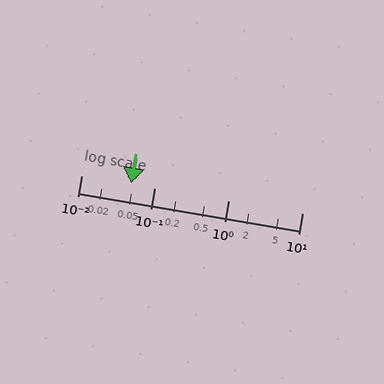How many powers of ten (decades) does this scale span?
The scale spans 3 decades, from 0.01 to 10.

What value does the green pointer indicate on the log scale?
The pointer indicates approximately 0.047.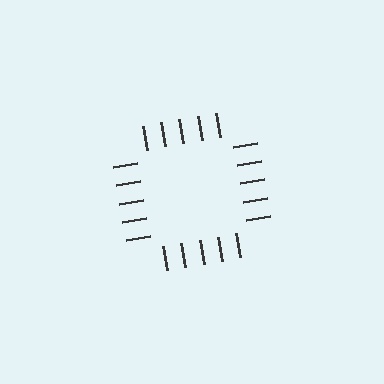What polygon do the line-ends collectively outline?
An illusory square — the line segments terminate on its edges but no continuous stroke is drawn.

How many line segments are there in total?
20 — 5 along each of the 4 edges.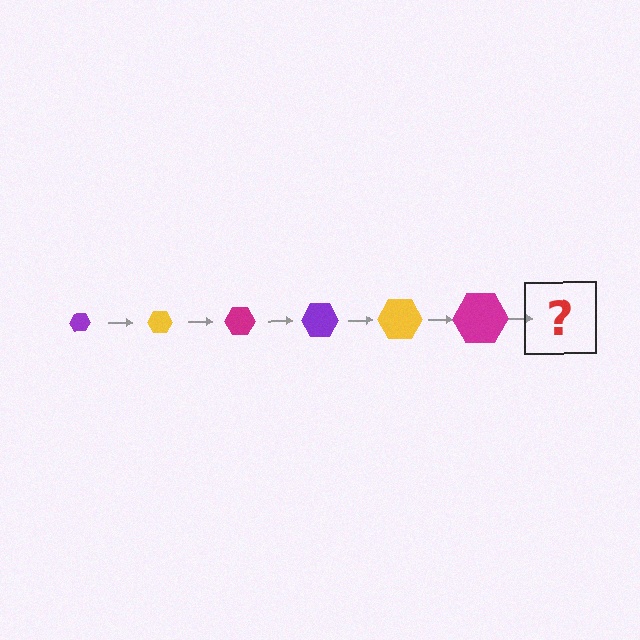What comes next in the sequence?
The next element should be a purple hexagon, larger than the previous one.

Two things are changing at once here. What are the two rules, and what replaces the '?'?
The two rules are that the hexagon grows larger each step and the color cycles through purple, yellow, and magenta. The '?' should be a purple hexagon, larger than the previous one.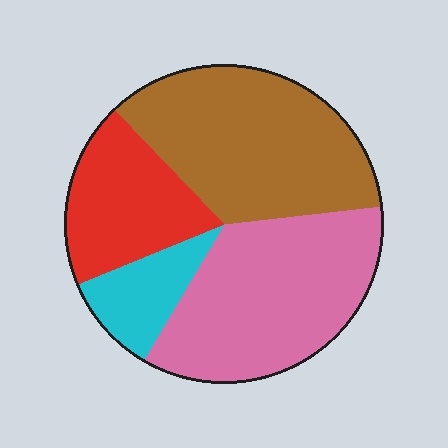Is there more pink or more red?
Pink.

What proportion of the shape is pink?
Pink takes up about one third (1/3) of the shape.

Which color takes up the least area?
Cyan, at roughly 10%.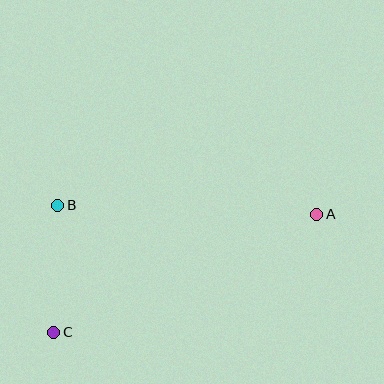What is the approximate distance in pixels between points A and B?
The distance between A and B is approximately 259 pixels.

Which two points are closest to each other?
Points B and C are closest to each other.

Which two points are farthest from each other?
Points A and C are farthest from each other.